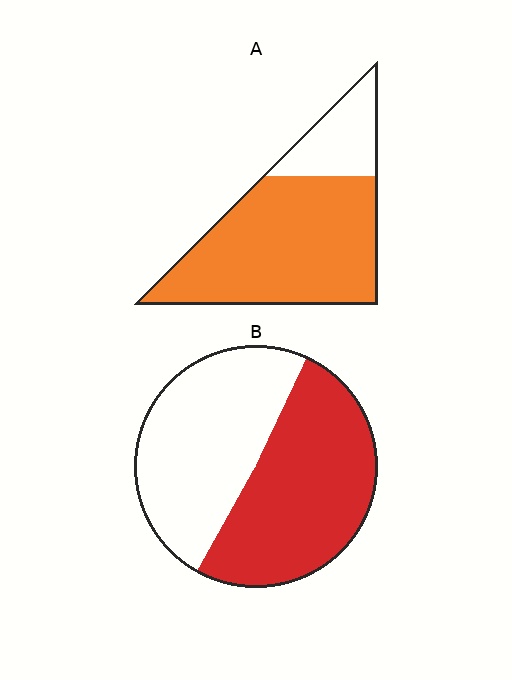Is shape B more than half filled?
Roughly half.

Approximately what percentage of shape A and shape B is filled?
A is approximately 80% and B is approximately 50%.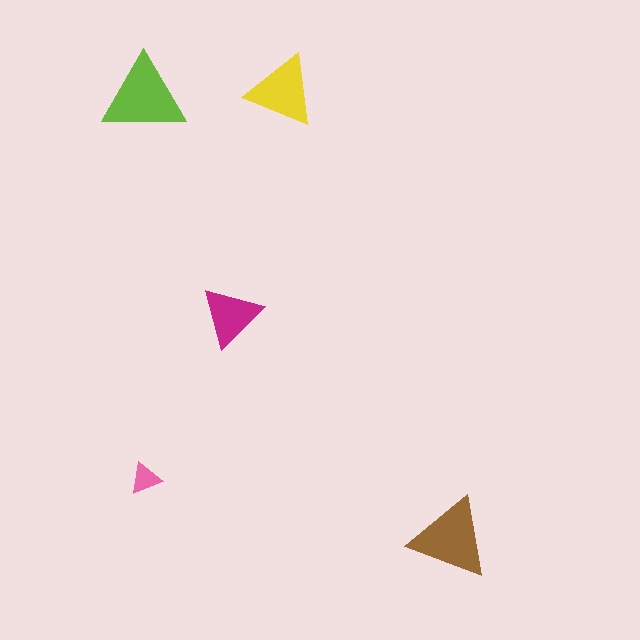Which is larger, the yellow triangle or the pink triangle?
The yellow one.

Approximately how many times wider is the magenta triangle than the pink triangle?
About 2 times wider.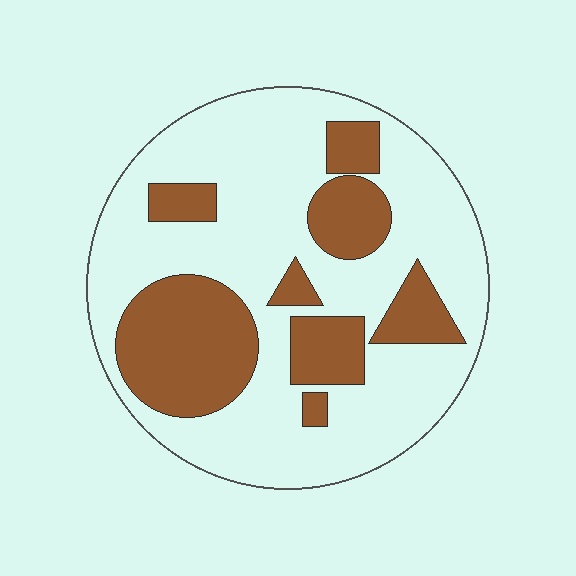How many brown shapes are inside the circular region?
8.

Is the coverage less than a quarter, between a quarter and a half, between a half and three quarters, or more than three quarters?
Between a quarter and a half.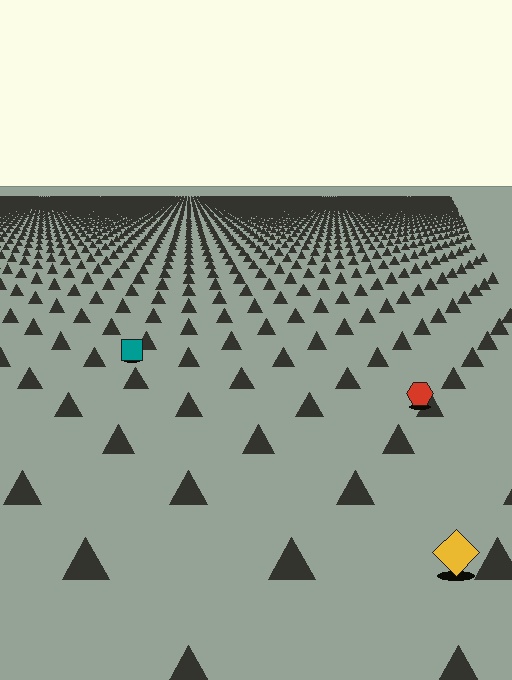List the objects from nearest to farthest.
From nearest to farthest: the yellow diamond, the red hexagon, the teal square.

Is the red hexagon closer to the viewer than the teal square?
Yes. The red hexagon is closer — you can tell from the texture gradient: the ground texture is coarser near it.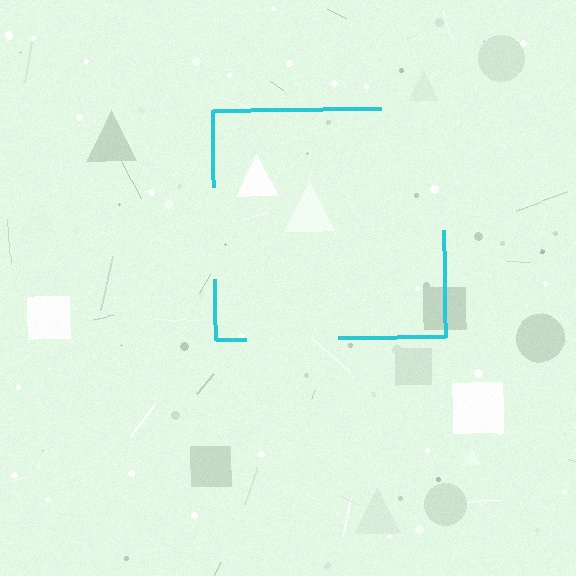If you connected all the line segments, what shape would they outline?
They would outline a square.